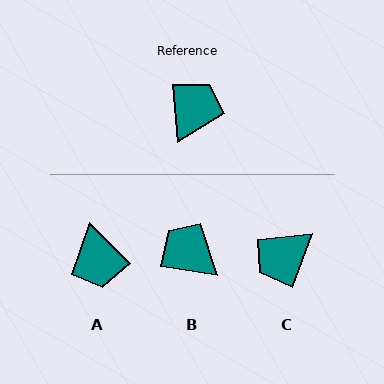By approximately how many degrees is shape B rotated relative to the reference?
Approximately 76 degrees counter-clockwise.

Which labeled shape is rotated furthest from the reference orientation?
C, about 155 degrees away.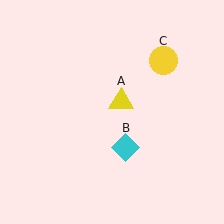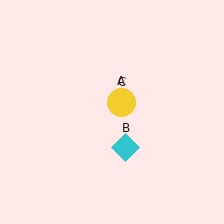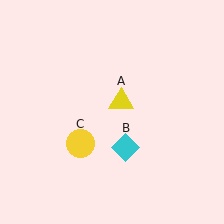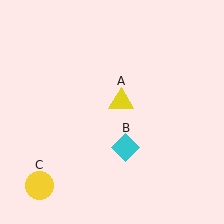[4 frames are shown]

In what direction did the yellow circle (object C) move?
The yellow circle (object C) moved down and to the left.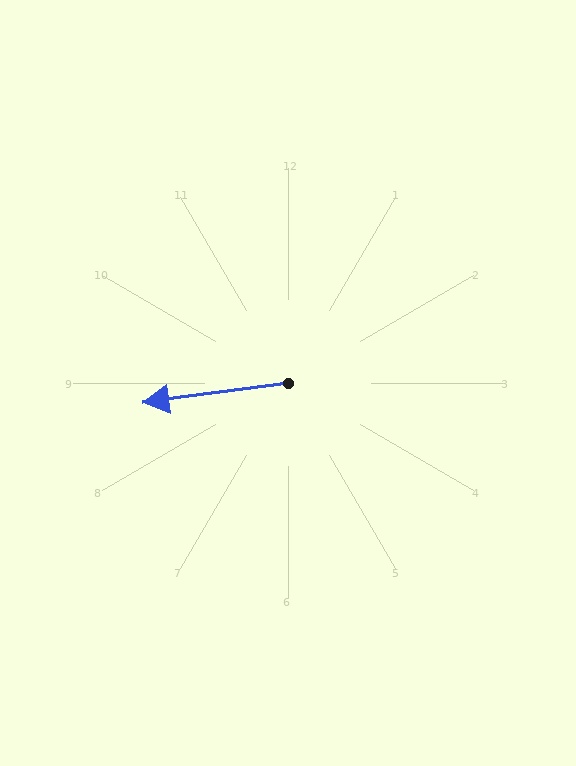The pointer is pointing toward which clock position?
Roughly 9 o'clock.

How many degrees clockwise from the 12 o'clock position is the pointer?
Approximately 262 degrees.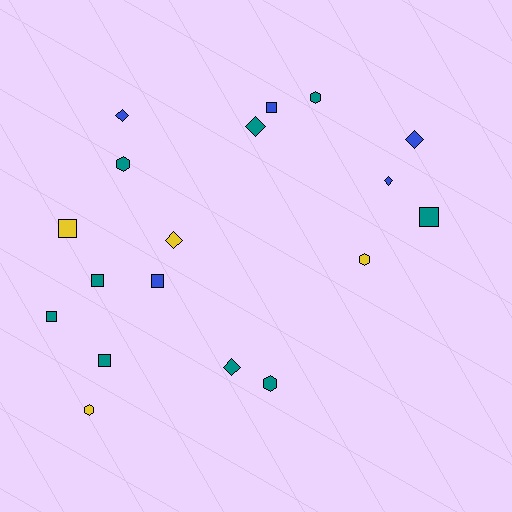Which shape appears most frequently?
Square, with 7 objects.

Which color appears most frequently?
Teal, with 9 objects.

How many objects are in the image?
There are 18 objects.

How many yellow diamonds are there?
There is 1 yellow diamond.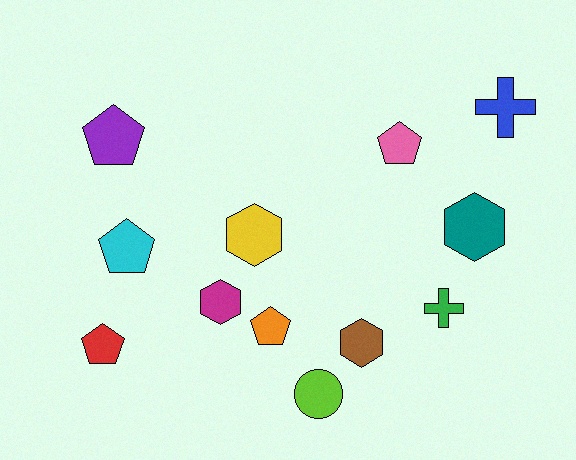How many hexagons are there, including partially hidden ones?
There are 4 hexagons.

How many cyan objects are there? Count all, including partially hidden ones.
There is 1 cyan object.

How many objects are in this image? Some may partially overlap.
There are 12 objects.